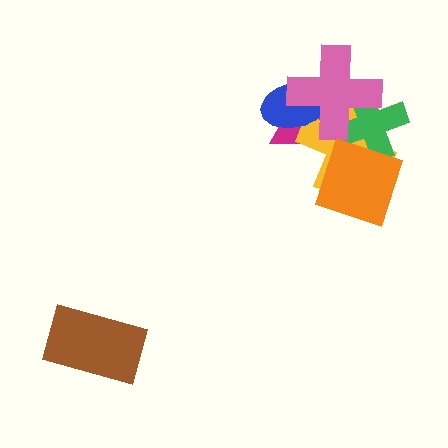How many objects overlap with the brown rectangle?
0 objects overlap with the brown rectangle.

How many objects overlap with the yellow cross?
5 objects overlap with the yellow cross.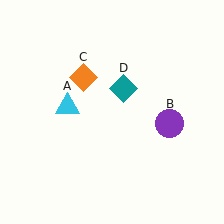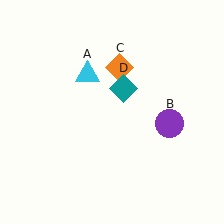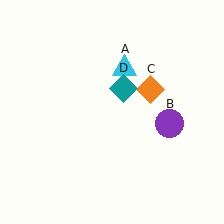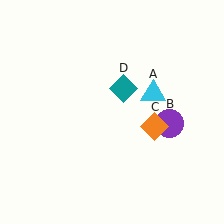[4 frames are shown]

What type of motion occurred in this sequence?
The cyan triangle (object A), orange diamond (object C) rotated clockwise around the center of the scene.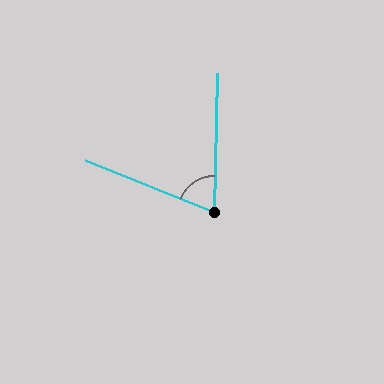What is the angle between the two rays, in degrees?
Approximately 69 degrees.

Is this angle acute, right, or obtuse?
It is acute.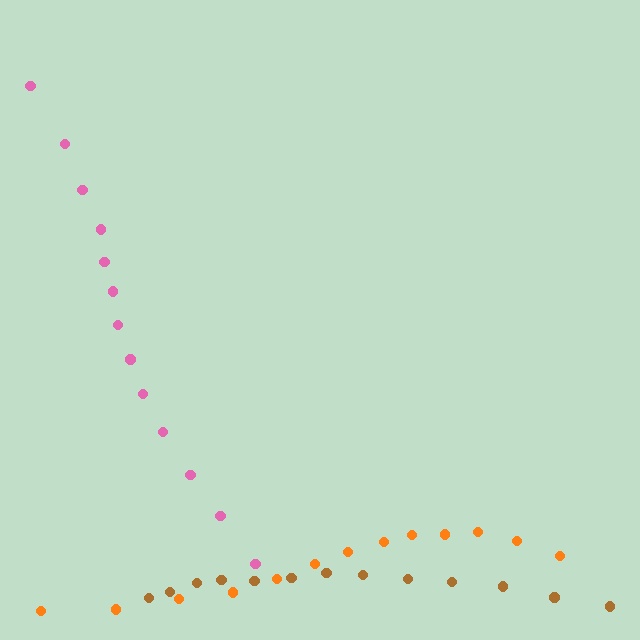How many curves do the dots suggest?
There are 3 distinct paths.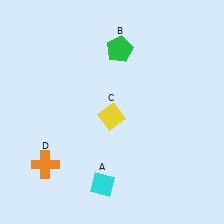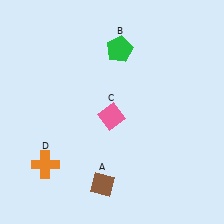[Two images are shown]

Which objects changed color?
A changed from cyan to brown. C changed from yellow to pink.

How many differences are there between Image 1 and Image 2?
There are 2 differences between the two images.